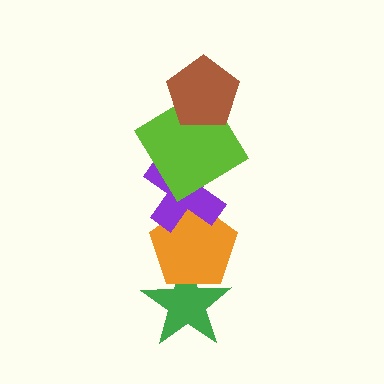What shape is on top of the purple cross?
The lime diamond is on top of the purple cross.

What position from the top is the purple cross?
The purple cross is 3rd from the top.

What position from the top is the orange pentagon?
The orange pentagon is 4th from the top.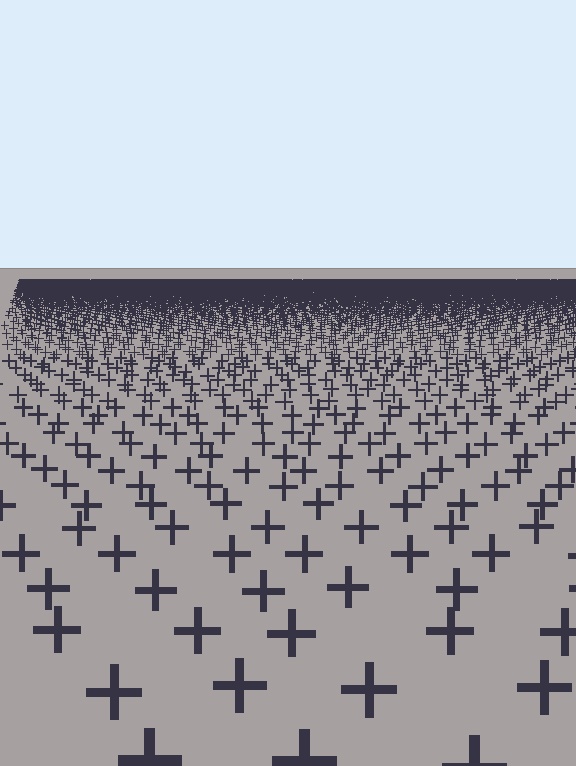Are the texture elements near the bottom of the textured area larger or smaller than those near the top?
Larger. Near the bottom, elements are closer to the viewer and appear at a bigger on-screen size.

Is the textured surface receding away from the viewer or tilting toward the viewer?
The surface is receding away from the viewer. Texture elements get smaller and denser toward the top.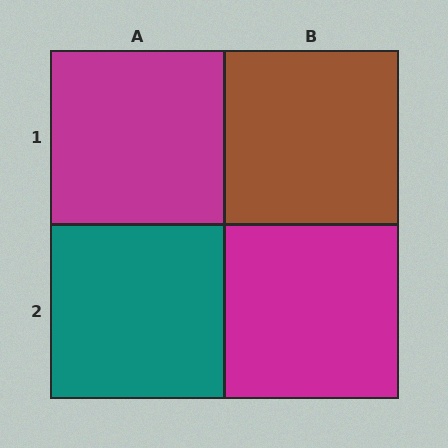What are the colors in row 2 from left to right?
Teal, magenta.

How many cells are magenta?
2 cells are magenta.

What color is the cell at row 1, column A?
Magenta.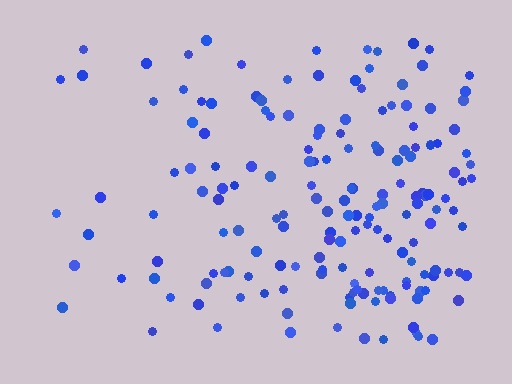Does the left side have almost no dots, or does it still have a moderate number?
Still a moderate number, just noticeably fewer than the right.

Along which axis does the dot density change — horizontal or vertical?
Horizontal.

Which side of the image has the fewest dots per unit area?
The left.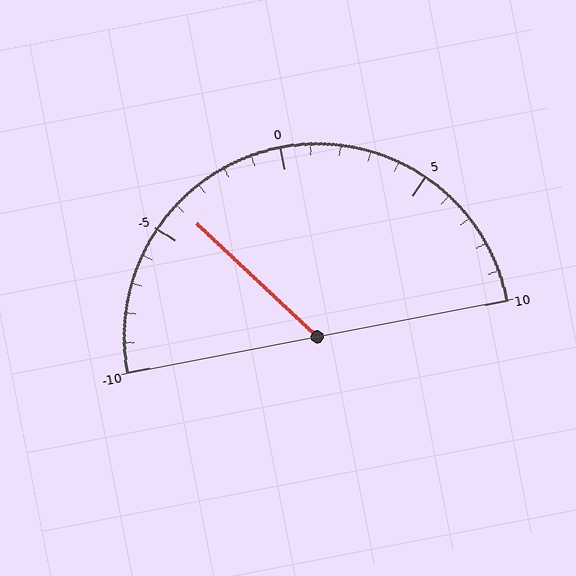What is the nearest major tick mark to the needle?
The nearest major tick mark is -5.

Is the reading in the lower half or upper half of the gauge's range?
The reading is in the lower half of the range (-10 to 10).